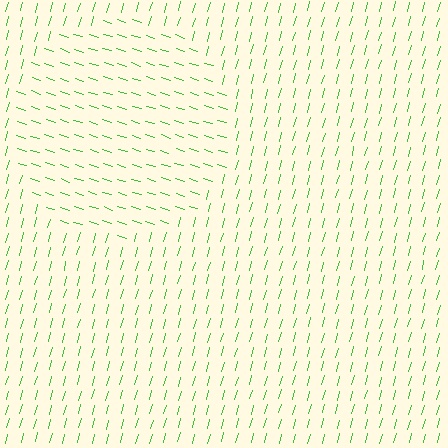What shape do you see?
I see a circle.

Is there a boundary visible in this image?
Yes, there is a texture boundary formed by a change in line orientation.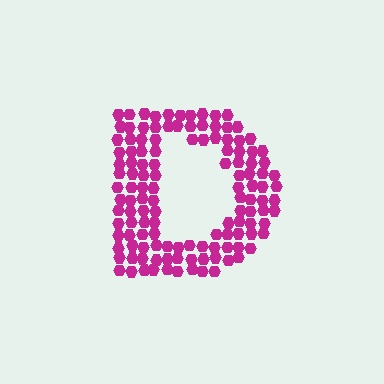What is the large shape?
The large shape is the letter D.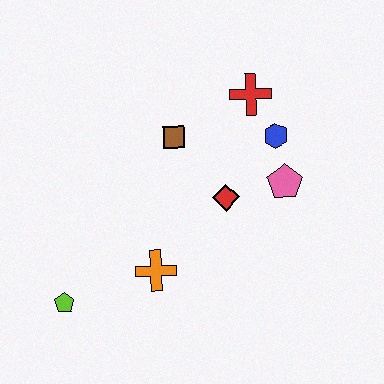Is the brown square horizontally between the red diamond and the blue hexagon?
No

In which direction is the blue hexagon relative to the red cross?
The blue hexagon is below the red cross.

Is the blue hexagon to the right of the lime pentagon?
Yes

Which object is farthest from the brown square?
The lime pentagon is farthest from the brown square.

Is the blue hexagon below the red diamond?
No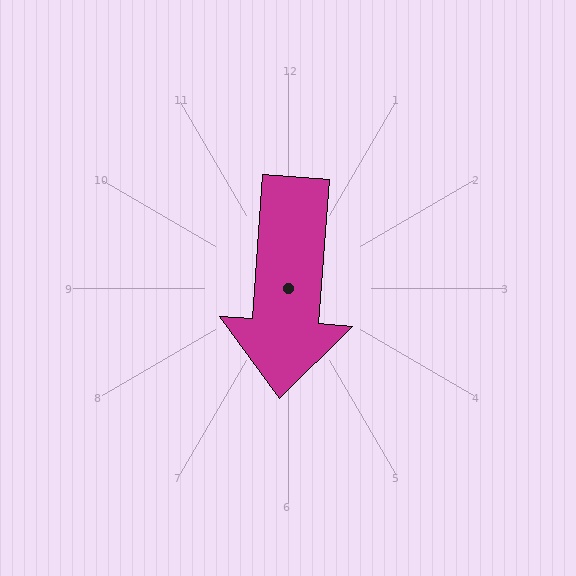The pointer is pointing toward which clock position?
Roughly 6 o'clock.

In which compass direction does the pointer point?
South.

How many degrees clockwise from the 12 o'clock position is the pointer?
Approximately 184 degrees.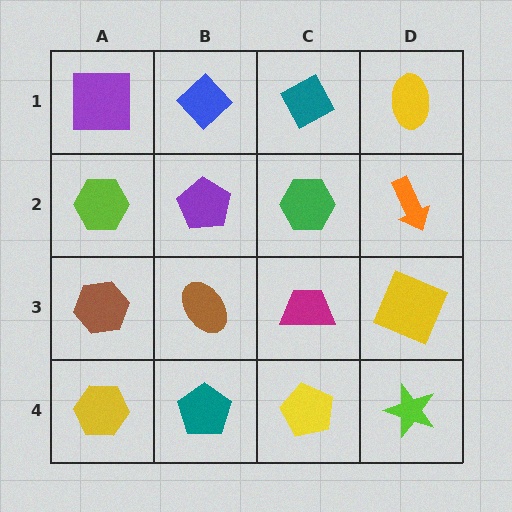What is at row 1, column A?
A purple square.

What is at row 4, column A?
A yellow hexagon.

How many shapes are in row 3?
4 shapes.